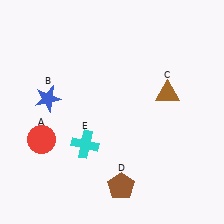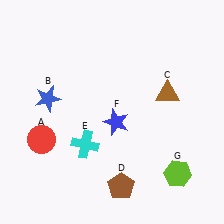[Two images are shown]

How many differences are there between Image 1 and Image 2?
There are 2 differences between the two images.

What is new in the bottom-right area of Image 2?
A blue star (F) was added in the bottom-right area of Image 2.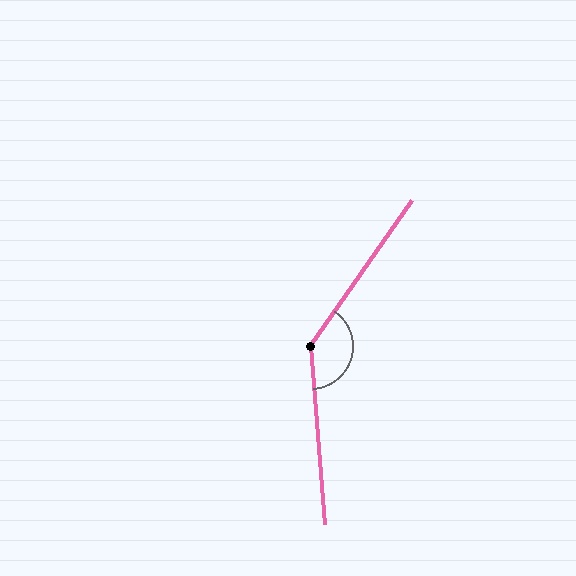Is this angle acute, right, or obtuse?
It is obtuse.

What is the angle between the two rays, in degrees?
Approximately 141 degrees.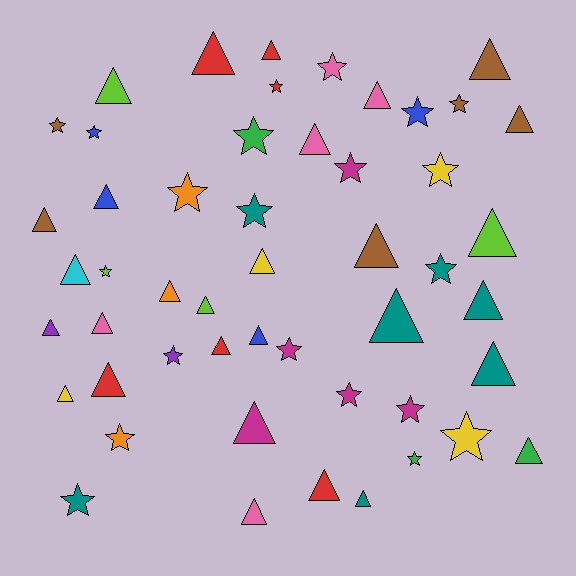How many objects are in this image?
There are 50 objects.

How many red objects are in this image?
There are 6 red objects.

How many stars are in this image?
There are 21 stars.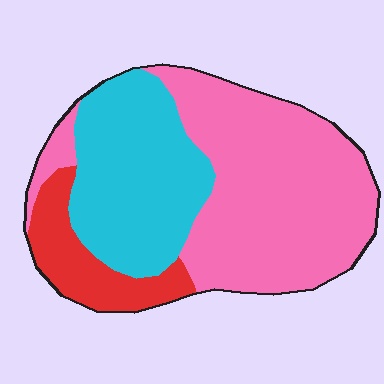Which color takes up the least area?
Red, at roughly 15%.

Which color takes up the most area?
Pink, at roughly 55%.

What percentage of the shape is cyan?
Cyan takes up between a sixth and a third of the shape.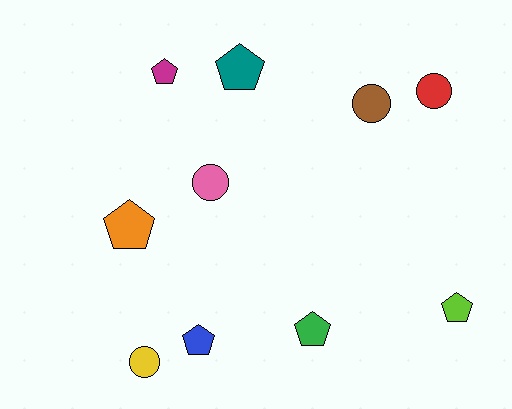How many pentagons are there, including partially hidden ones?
There are 6 pentagons.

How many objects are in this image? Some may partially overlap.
There are 10 objects.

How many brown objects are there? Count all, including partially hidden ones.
There is 1 brown object.